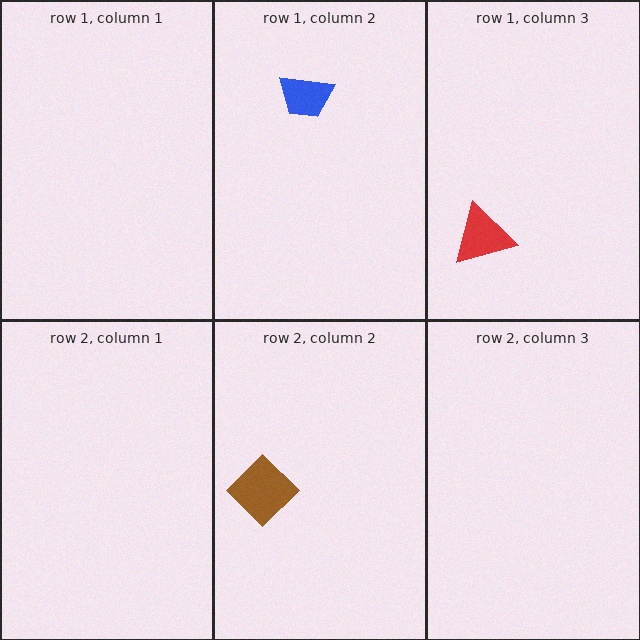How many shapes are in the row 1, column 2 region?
1.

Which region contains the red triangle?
The row 1, column 3 region.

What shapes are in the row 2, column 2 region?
The brown diamond.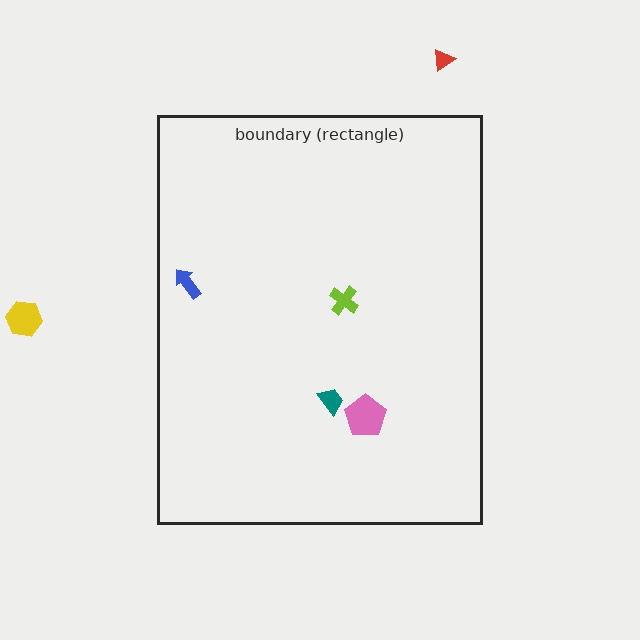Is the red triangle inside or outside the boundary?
Outside.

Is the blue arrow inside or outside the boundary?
Inside.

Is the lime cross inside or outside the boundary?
Inside.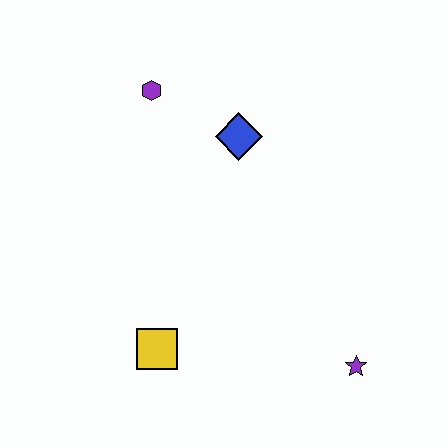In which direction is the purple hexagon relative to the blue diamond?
The purple hexagon is to the left of the blue diamond.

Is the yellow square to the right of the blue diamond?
No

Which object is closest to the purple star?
The yellow square is closest to the purple star.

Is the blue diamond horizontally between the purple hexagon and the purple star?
Yes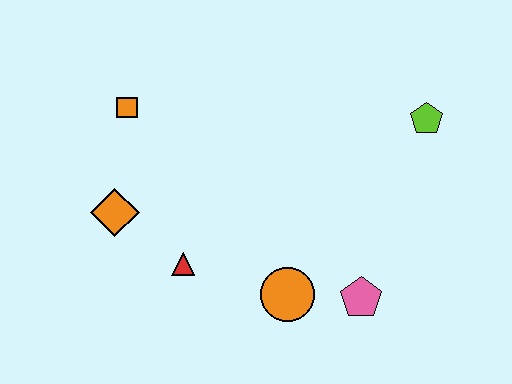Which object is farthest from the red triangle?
The lime pentagon is farthest from the red triangle.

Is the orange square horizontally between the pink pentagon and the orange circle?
No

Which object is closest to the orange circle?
The pink pentagon is closest to the orange circle.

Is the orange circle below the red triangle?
Yes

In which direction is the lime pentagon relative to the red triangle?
The lime pentagon is to the right of the red triangle.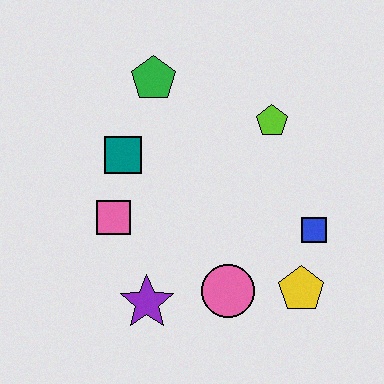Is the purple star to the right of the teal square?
Yes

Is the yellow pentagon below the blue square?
Yes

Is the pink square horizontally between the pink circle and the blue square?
No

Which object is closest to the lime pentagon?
The blue square is closest to the lime pentagon.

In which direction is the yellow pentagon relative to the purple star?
The yellow pentagon is to the right of the purple star.